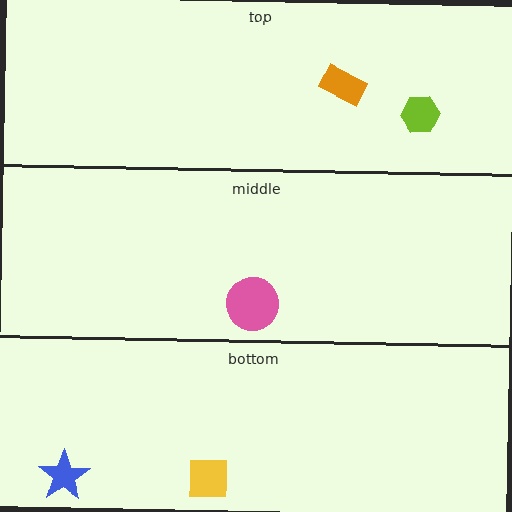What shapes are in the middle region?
The pink circle.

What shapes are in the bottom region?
The yellow square, the blue star.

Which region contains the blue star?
The bottom region.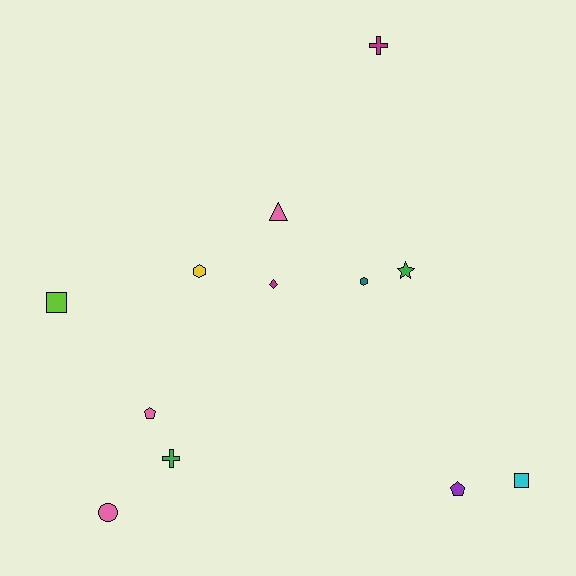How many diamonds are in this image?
There is 1 diamond.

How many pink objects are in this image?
There are 3 pink objects.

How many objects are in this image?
There are 12 objects.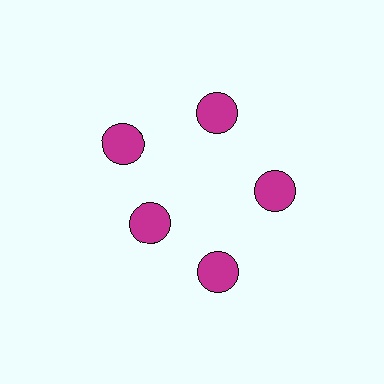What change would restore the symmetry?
The symmetry would be restored by moving it outward, back onto the ring so that all 5 circles sit at equal angles and equal distance from the center.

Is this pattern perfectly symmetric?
No. The 5 magenta circles are arranged in a ring, but one element near the 8 o'clock position is pulled inward toward the center, breaking the 5-fold rotational symmetry.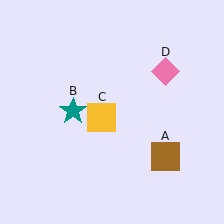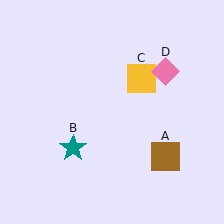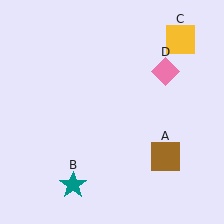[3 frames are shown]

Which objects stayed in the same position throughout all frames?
Brown square (object A) and pink diamond (object D) remained stationary.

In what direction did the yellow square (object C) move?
The yellow square (object C) moved up and to the right.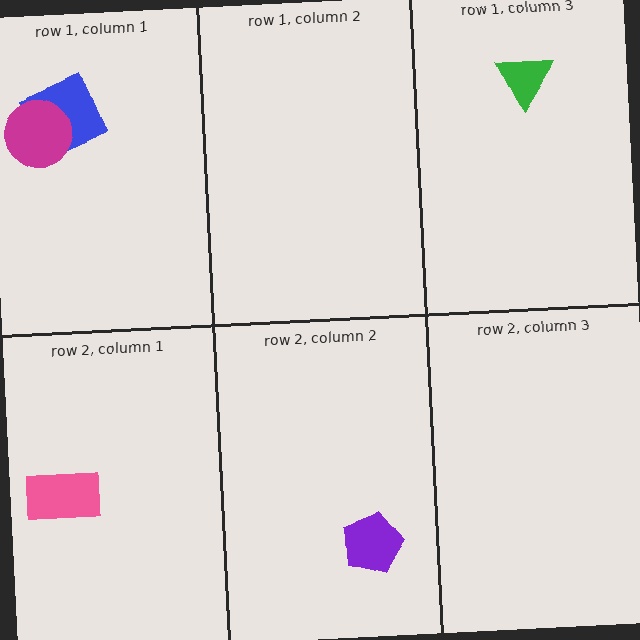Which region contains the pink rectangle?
The row 2, column 1 region.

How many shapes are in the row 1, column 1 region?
2.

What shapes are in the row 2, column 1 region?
The pink rectangle.